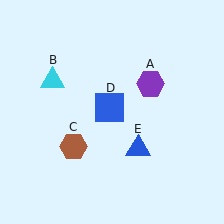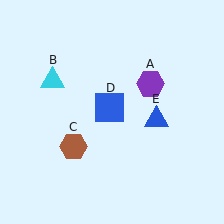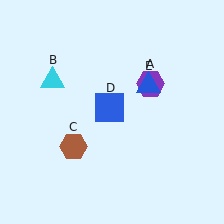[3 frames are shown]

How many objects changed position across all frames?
1 object changed position: blue triangle (object E).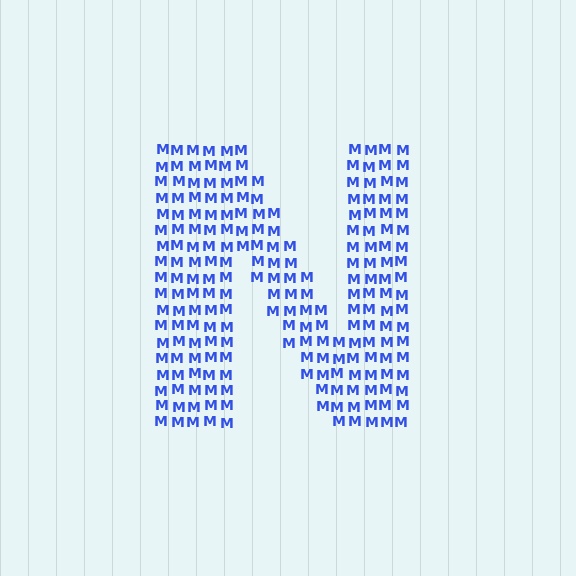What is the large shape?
The large shape is the letter N.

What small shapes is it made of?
It is made of small letter M's.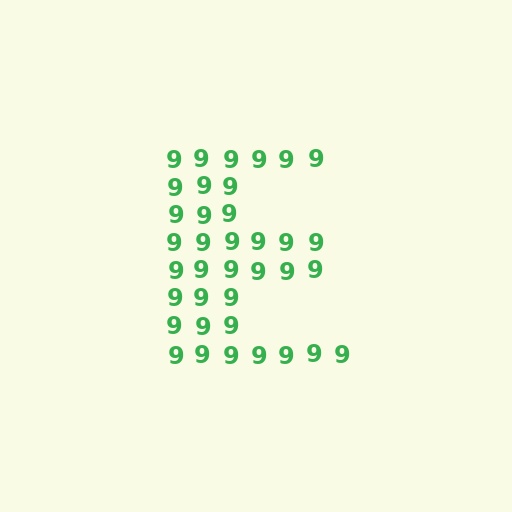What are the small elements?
The small elements are digit 9's.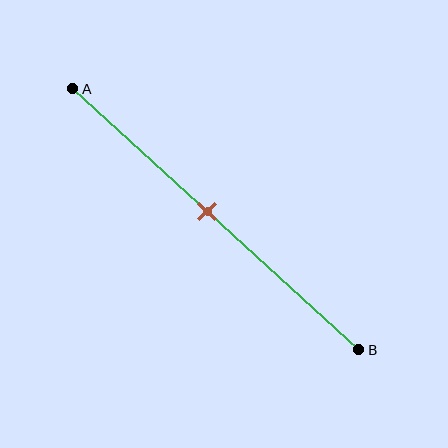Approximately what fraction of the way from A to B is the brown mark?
The brown mark is approximately 45% of the way from A to B.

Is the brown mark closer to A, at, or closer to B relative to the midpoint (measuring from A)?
The brown mark is approximately at the midpoint of segment AB.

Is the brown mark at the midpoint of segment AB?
Yes, the mark is approximately at the midpoint.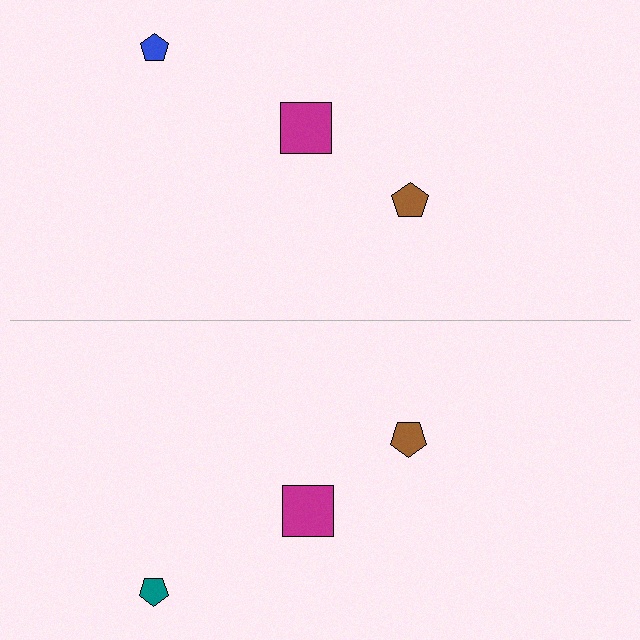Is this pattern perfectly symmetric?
No, the pattern is not perfectly symmetric. The teal pentagon on the bottom side breaks the symmetry — its mirror counterpart is blue.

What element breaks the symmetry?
The teal pentagon on the bottom side breaks the symmetry — its mirror counterpart is blue.